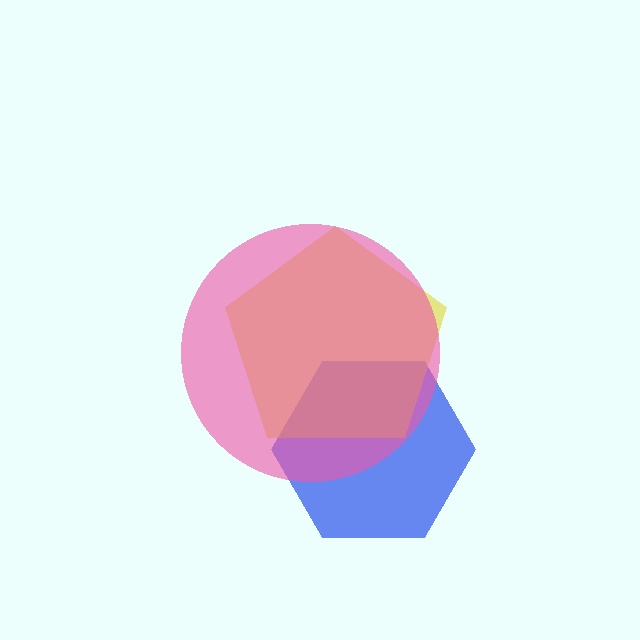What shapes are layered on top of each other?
The layered shapes are: a blue hexagon, a yellow pentagon, a pink circle.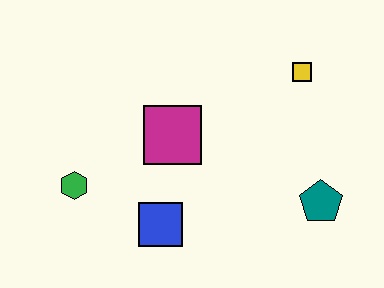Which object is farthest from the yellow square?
The green hexagon is farthest from the yellow square.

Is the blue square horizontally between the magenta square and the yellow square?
No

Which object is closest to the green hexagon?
The blue square is closest to the green hexagon.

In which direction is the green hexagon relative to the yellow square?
The green hexagon is to the left of the yellow square.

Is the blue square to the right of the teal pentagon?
No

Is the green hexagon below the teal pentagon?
No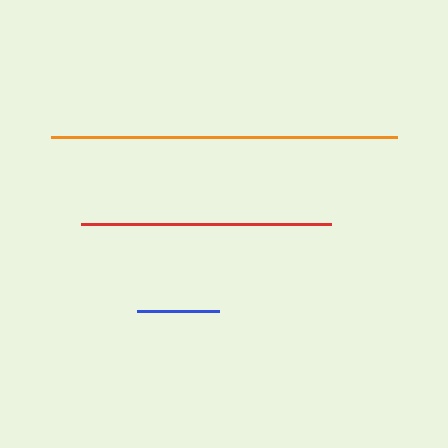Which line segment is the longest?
The orange line is the longest at approximately 347 pixels.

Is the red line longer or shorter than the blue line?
The red line is longer than the blue line.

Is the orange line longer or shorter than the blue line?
The orange line is longer than the blue line.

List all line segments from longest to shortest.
From longest to shortest: orange, red, blue.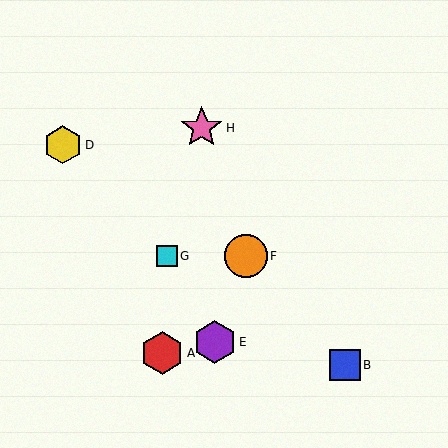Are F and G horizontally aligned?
Yes, both are at y≈256.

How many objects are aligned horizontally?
3 objects (C, F, G) are aligned horizontally.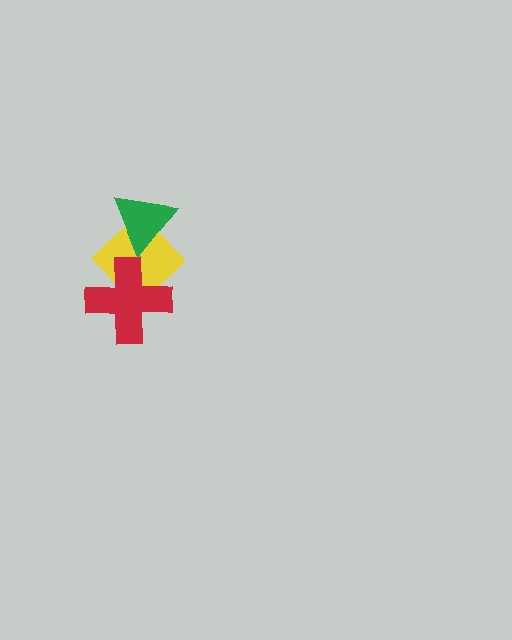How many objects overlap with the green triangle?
1 object overlaps with the green triangle.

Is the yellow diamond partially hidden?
Yes, it is partially covered by another shape.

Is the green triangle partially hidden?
No, no other shape covers it.